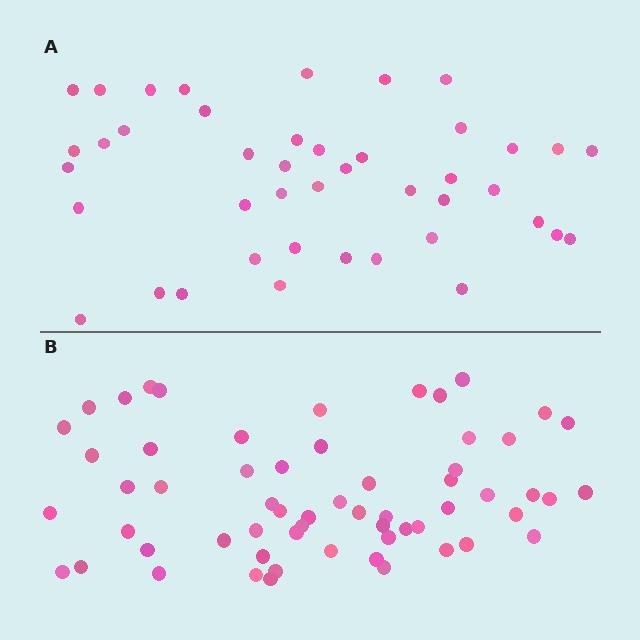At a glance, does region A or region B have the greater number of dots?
Region B (the bottom region) has more dots.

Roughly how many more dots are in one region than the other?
Region B has approximately 15 more dots than region A.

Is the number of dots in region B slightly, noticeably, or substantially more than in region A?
Region B has noticeably more, but not dramatically so. The ratio is roughly 1.4 to 1.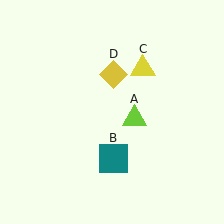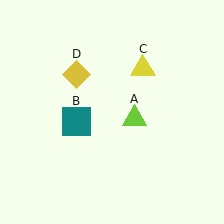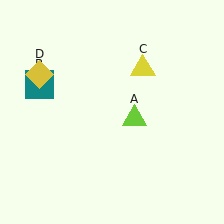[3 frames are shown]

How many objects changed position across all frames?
2 objects changed position: teal square (object B), yellow diamond (object D).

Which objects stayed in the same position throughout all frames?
Lime triangle (object A) and yellow triangle (object C) remained stationary.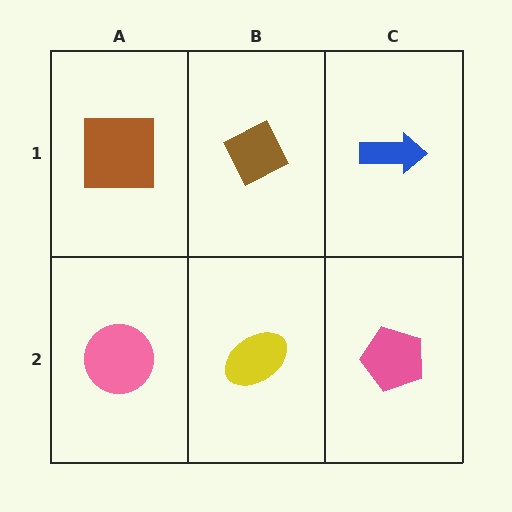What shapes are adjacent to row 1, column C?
A pink pentagon (row 2, column C), a brown diamond (row 1, column B).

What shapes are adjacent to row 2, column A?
A brown square (row 1, column A), a yellow ellipse (row 2, column B).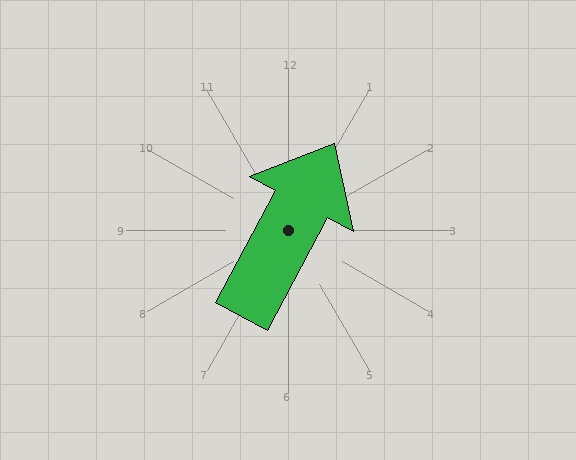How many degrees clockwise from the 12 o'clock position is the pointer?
Approximately 28 degrees.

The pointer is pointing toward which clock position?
Roughly 1 o'clock.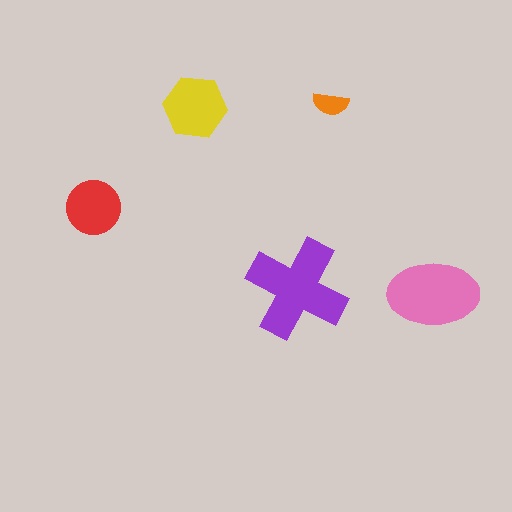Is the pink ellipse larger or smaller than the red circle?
Larger.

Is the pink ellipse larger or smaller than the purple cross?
Smaller.